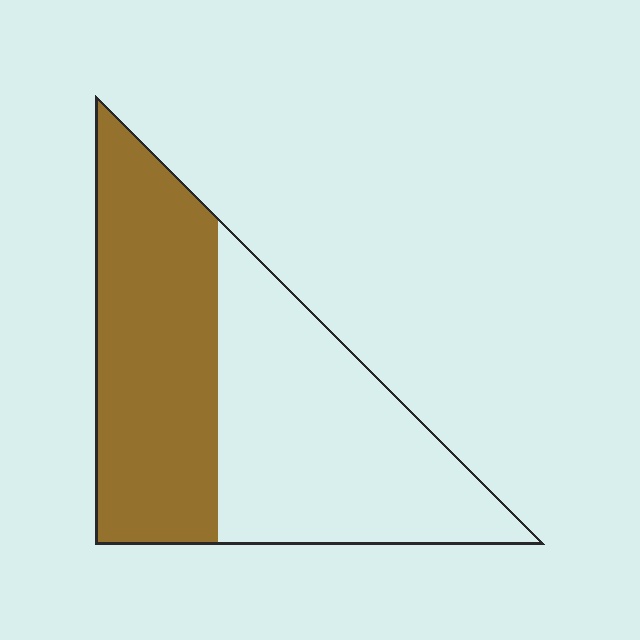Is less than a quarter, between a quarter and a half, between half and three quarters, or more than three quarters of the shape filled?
Between a quarter and a half.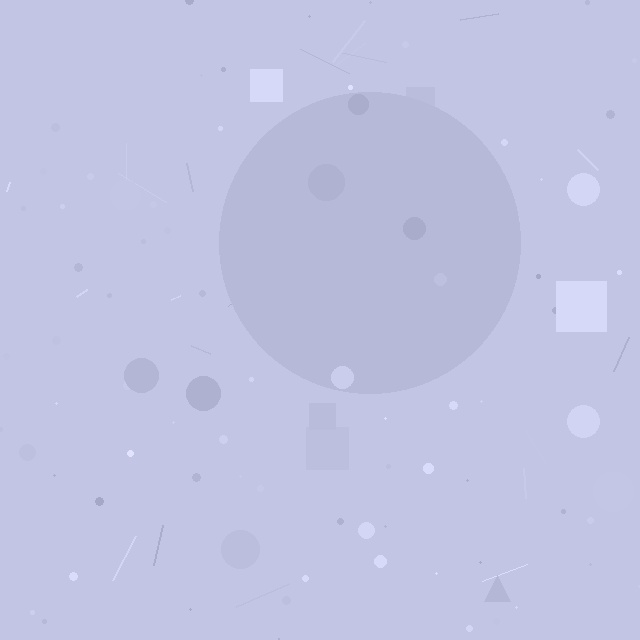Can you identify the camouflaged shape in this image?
The camouflaged shape is a circle.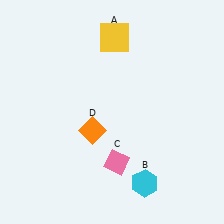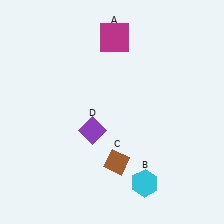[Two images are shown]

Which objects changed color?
A changed from yellow to magenta. C changed from pink to brown. D changed from orange to purple.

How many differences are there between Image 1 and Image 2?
There are 3 differences between the two images.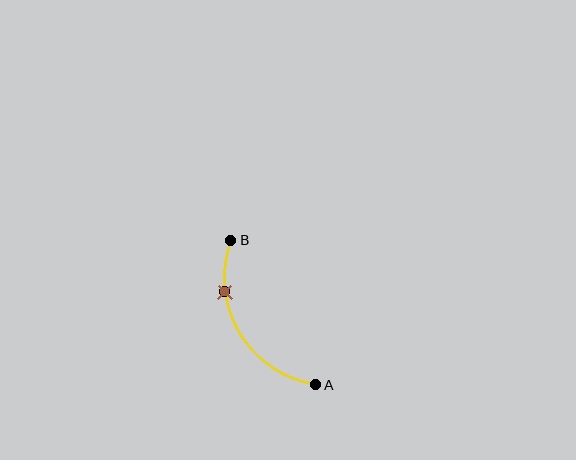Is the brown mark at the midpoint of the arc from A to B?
No. The brown mark lies on the arc but is closer to endpoint B. The arc midpoint would be at the point on the curve equidistant along the arc from both A and B.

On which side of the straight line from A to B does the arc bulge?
The arc bulges to the left of the straight line connecting A and B.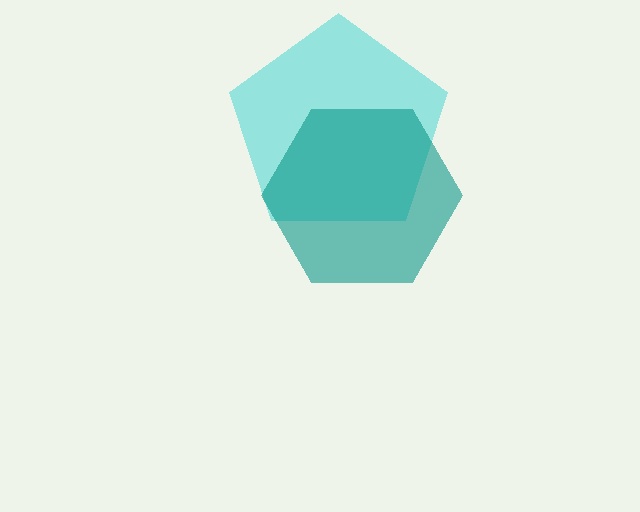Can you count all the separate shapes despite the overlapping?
Yes, there are 2 separate shapes.